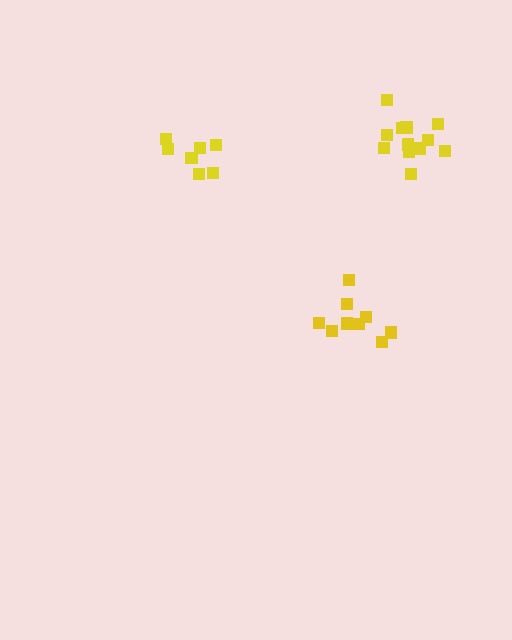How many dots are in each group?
Group 1: 7 dots, Group 2: 9 dots, Group 3: 12 dots (28 total).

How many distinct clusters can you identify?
There are 3 distinct clusters.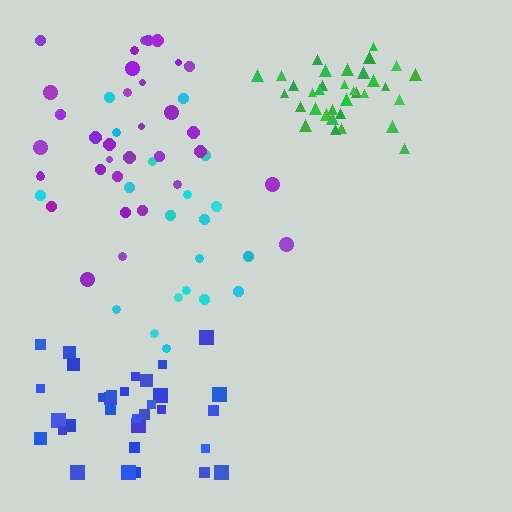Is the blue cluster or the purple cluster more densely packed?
Purple.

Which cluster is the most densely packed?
Green.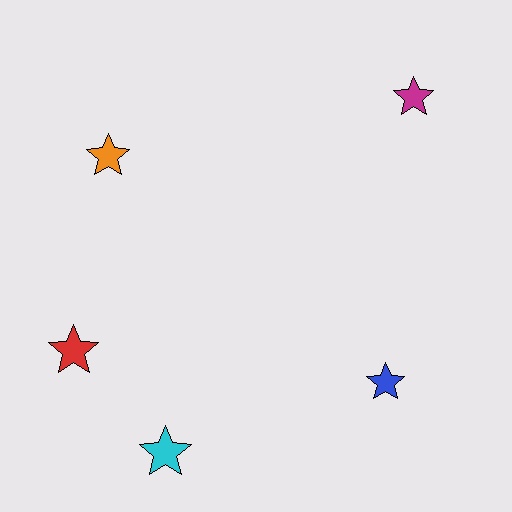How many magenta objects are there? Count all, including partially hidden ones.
There is 1 magenta object.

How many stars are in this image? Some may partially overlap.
There are 5 stars.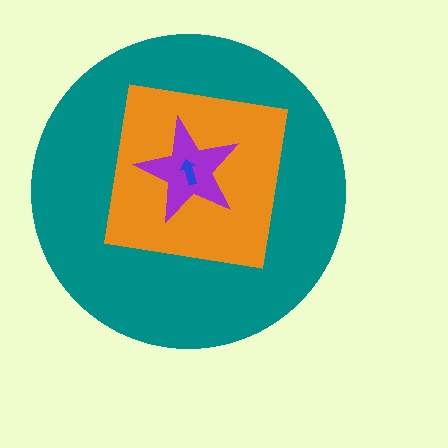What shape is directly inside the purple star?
The blue arrow.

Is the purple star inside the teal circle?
Yes.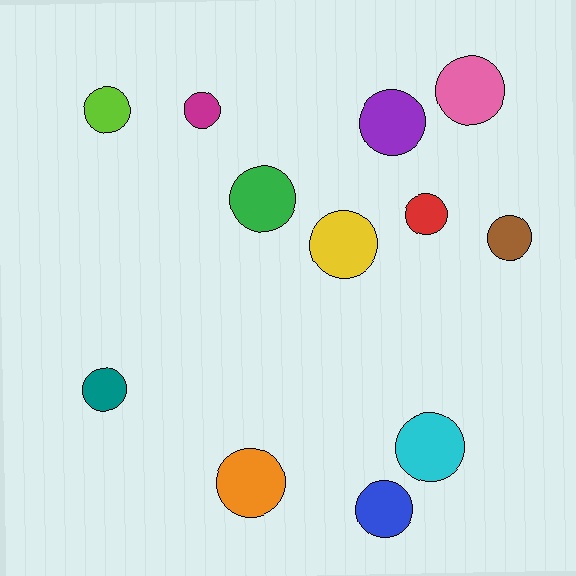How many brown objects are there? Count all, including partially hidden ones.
There is 1 brown object.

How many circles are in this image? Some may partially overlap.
There are 12 circles.